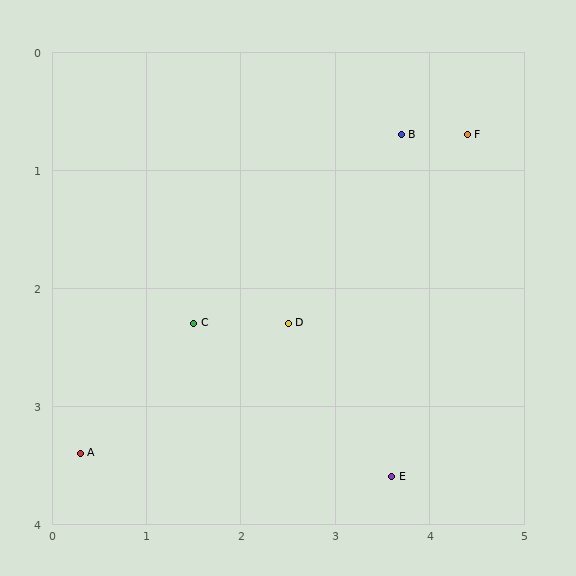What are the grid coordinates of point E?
Point E is at approximately (3.6, 3.6).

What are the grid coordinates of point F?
Point F is at approximately (4.4, 0.7).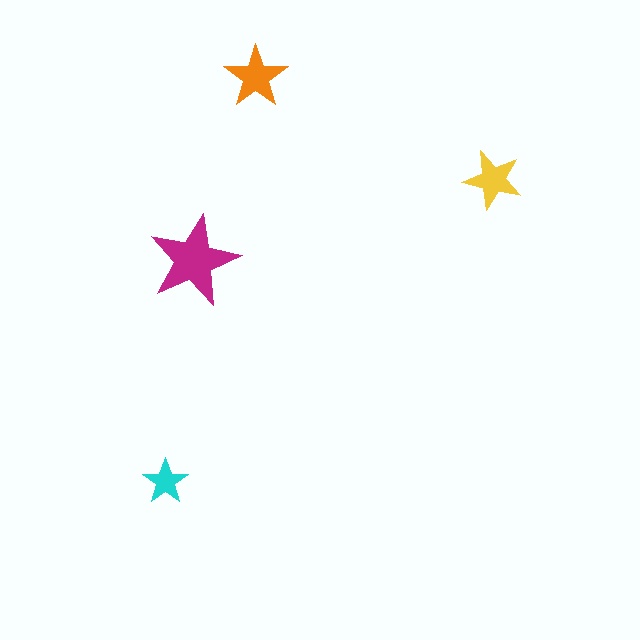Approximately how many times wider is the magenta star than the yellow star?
About 1.5 times wider.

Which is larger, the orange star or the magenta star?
The magenta one.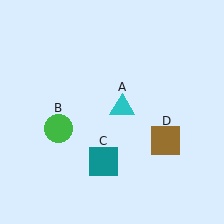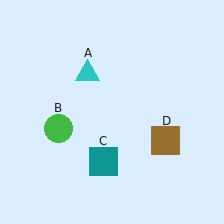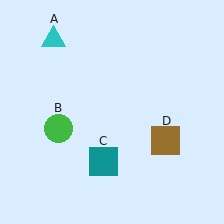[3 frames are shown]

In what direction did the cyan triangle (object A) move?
The cyan triangle (object A) moved up and to the left.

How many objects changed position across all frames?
1 object changed position: cyan triangle (object A).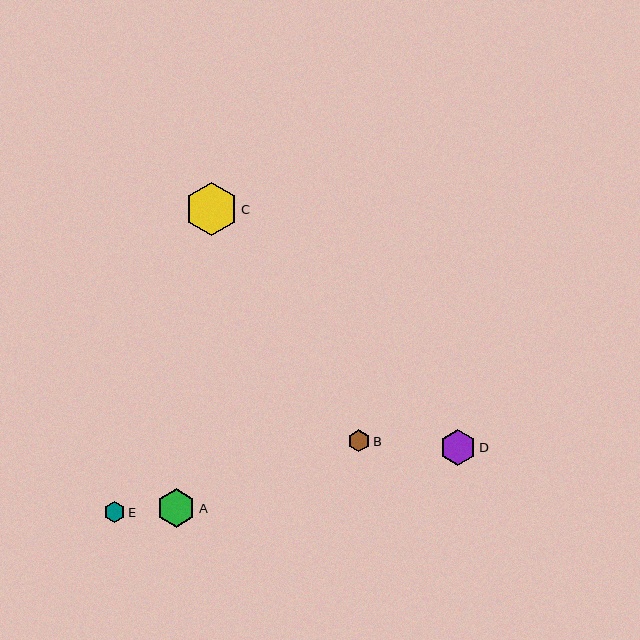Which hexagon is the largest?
Hexagon C is the largest with a size of approximately 54 pixels.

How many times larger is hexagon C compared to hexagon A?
Hexagon C is approximately 1.4 times the size of hexagon A.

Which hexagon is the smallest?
Hexagon E is the smallest with a size of approximately 21 pixels.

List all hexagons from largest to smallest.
From largest to smallest: C, A, D, B, E.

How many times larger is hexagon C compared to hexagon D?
Hexagon C is approximately 1.5 times the size of hexagon D.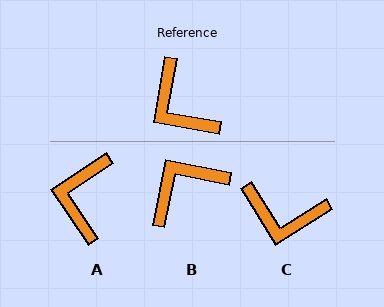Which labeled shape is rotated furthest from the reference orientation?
B, about 92 degrees away.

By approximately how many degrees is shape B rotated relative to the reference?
Approximately 92 degrees clockwise.